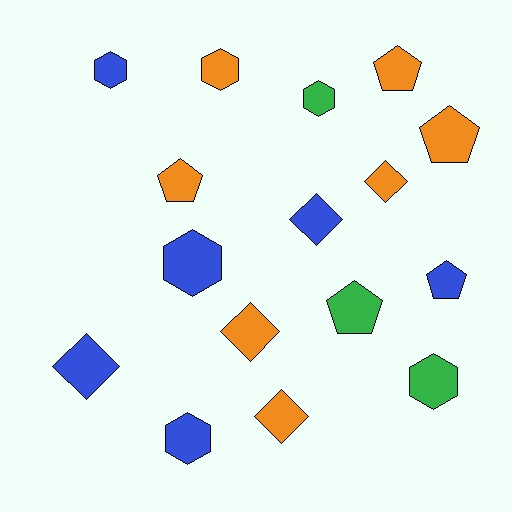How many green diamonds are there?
There are no green diamonds.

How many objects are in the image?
There are 16 objects.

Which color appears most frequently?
Orange, with 7 objects.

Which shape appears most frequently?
Hexagon, with 6 objects.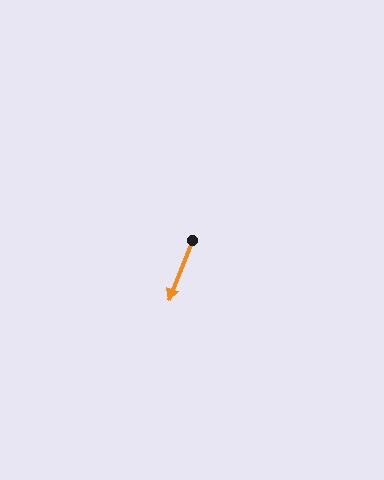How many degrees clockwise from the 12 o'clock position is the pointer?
Approximately 201 degrees.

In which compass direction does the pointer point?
South.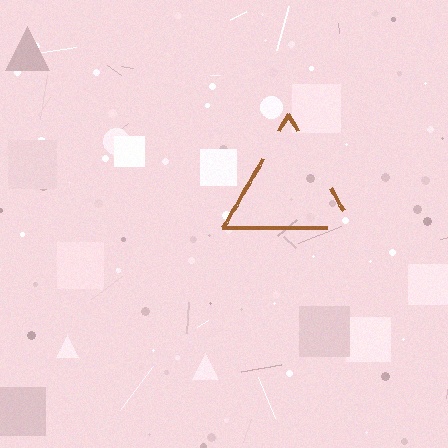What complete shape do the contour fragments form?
The contour fragments form a triangle.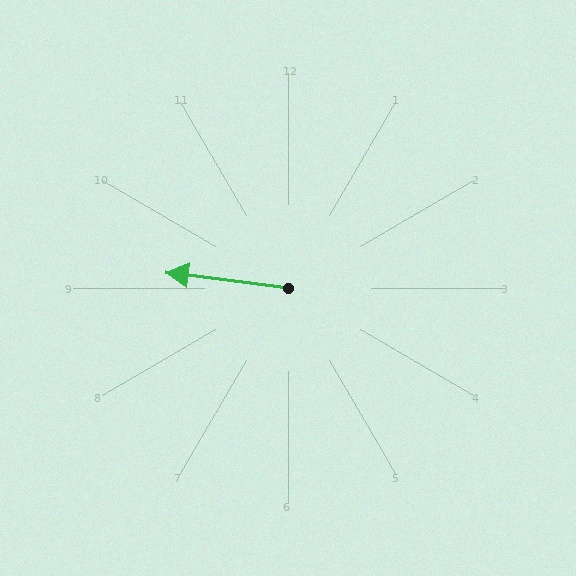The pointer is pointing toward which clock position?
Roughly 9 o'clock.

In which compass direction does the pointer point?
West.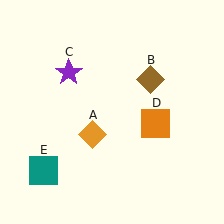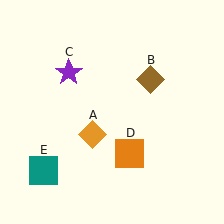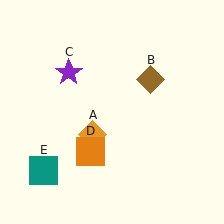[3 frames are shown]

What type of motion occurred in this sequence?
The orange square (object D) rotated clockwise around the center of the scene.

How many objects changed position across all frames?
1 object changed position: orange square (object D).